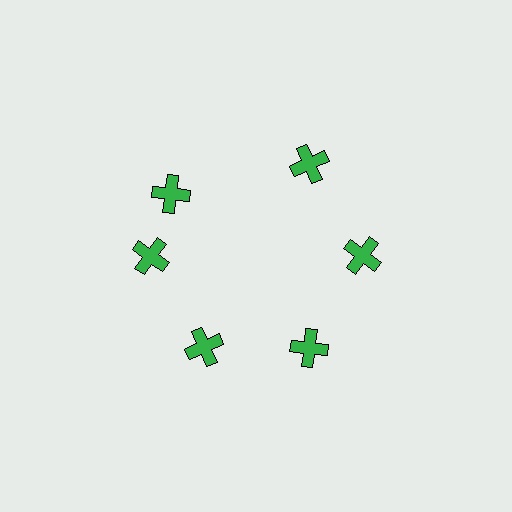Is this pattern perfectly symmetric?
No. The 6 green crosses are arranged in a ring, but one element near the 11 o'clock position is rotated out of alignment along the ring, breaking the 6-fold rotational symmetry.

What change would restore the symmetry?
The symmetry would be restored by rotating it back into even spacing with its neighbors so that all 6 crosses sit at equal angles and equal distance from the center.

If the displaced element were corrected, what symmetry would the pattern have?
It would have 6-fold rotational symmetry — the pattern would map onto itself every 60 degrees.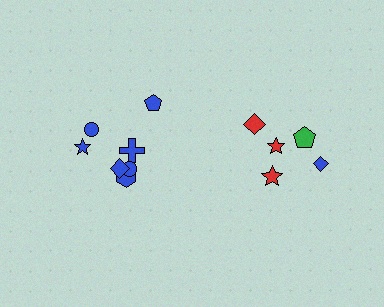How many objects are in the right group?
There are 5 objects.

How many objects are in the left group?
There are 7 objects.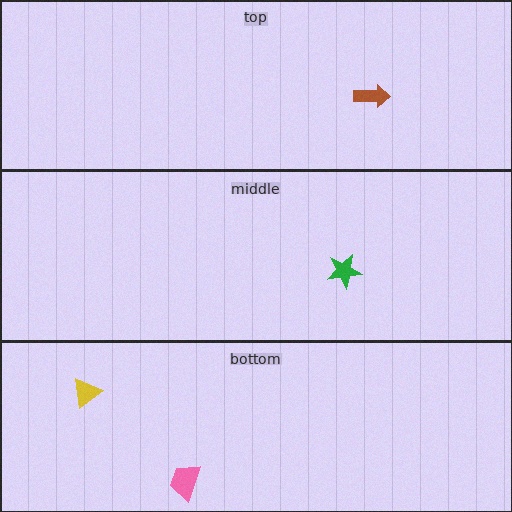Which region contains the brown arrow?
The top region.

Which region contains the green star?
The middle region.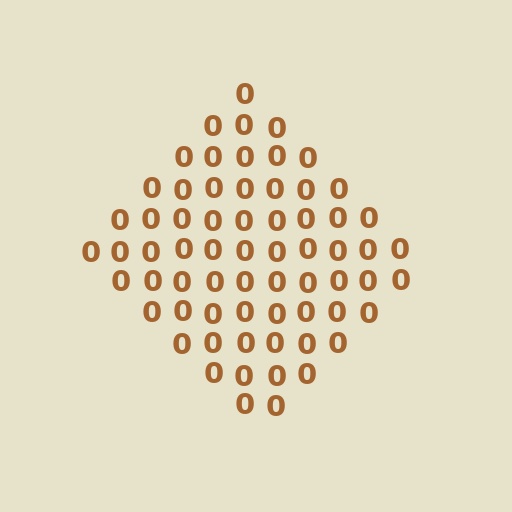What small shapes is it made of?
It is made of small digit 0's.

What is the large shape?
The large shape is a diamond.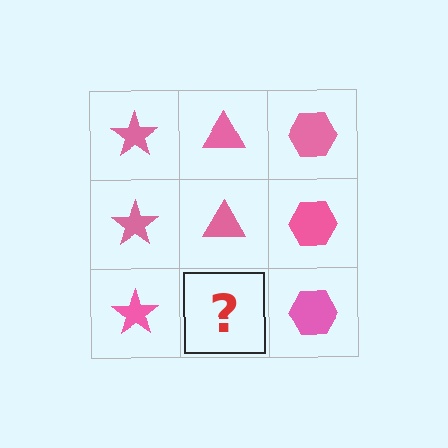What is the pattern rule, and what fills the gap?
The rule is that each column has a consistent shape. The gap should be filled with a pink triangle.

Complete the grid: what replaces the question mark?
The question mark should be replaced with a pink triangle.